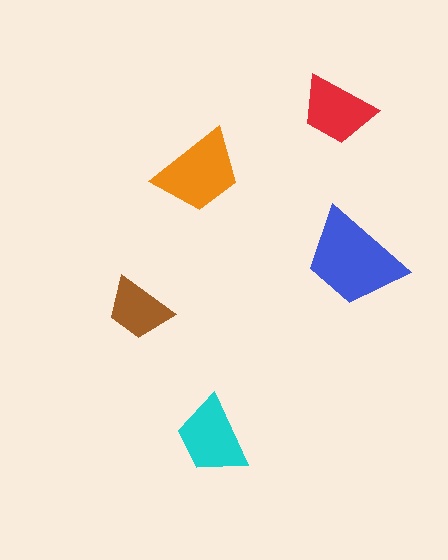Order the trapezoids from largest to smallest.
the blue one, the orange one, the cyan one, the red one, the brown one.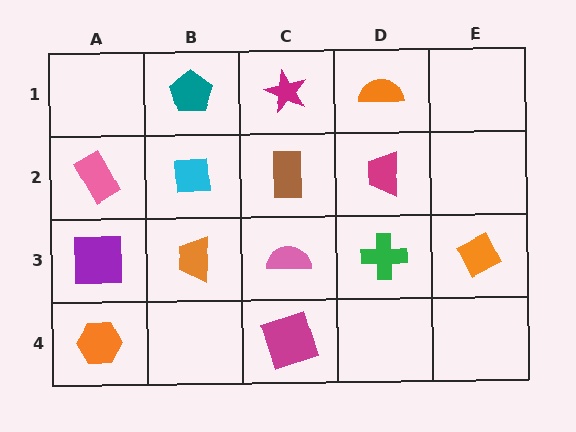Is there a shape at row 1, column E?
No, that cell is empty.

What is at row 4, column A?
An orange hexagon.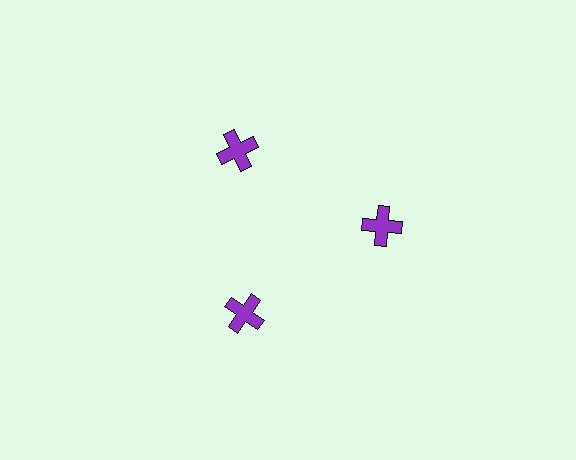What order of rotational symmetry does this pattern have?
This pattern has 3-fold rotational symmetry.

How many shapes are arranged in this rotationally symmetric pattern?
There are 3 shapes, arranged in 3 groups of 1.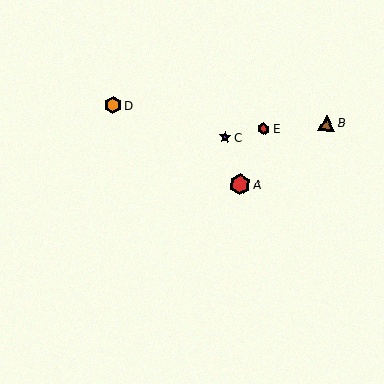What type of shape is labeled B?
Shape B is a brown triangle.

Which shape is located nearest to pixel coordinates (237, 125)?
The purple star (labeled C) at (225, 137) is nearest to that location.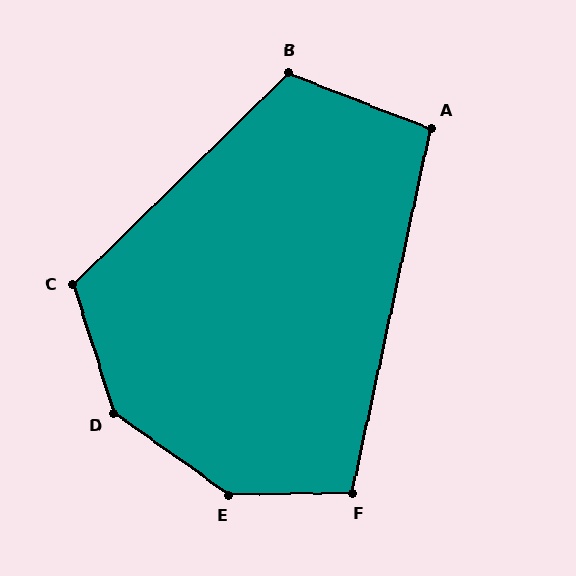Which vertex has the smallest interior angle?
A, at approximately 99 degrees.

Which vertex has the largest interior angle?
E, at approximately 144 degrees.